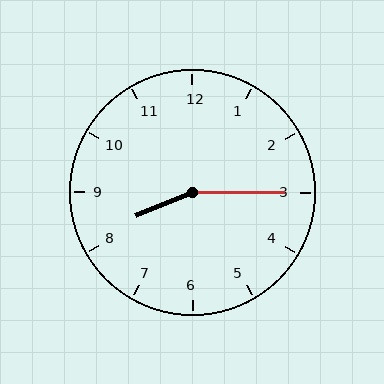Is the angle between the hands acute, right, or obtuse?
It is obtuse.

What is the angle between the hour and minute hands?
Approximately 158 degrees.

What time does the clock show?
8:15.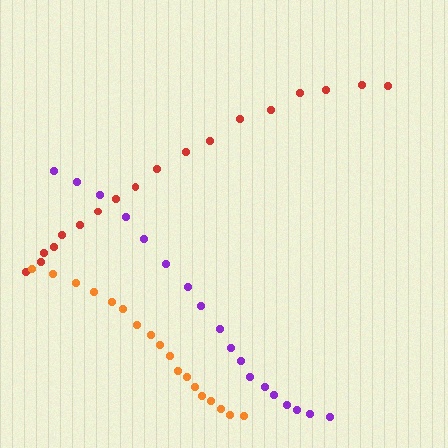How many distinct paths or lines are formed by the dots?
There are 3 distinct paths.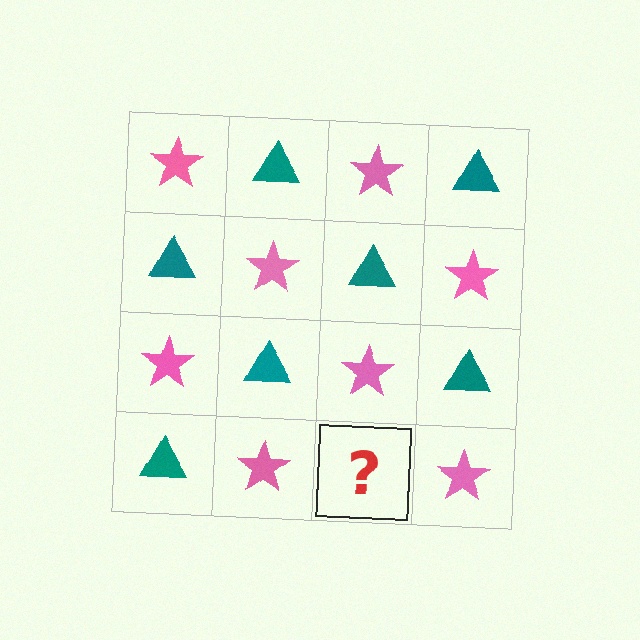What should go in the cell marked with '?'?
The missing cell should contain a teal triangle.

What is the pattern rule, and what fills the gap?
The rule is that it alternates pink star and teal triangle in a checkerboard pattern. The gap should be filled with a teal triangle.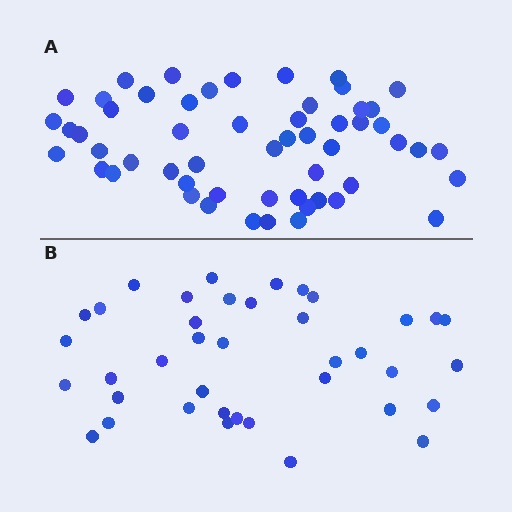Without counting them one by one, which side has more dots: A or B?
Region A (the top region) has more dots.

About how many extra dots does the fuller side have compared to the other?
Region A has approximately 15 more dots than region B.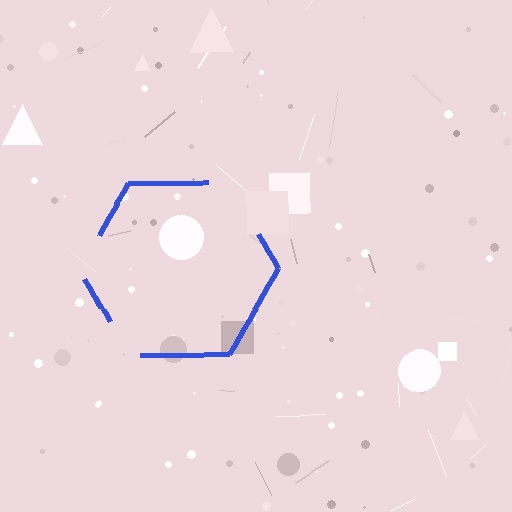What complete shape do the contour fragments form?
The contour fragments form a hexagon.